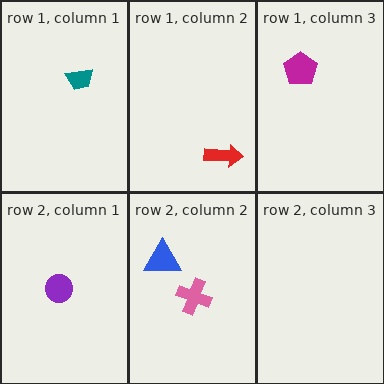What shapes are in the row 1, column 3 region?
The magenta pentagon.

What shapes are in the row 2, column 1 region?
The purple circle.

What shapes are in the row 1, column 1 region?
The teal trapezoid.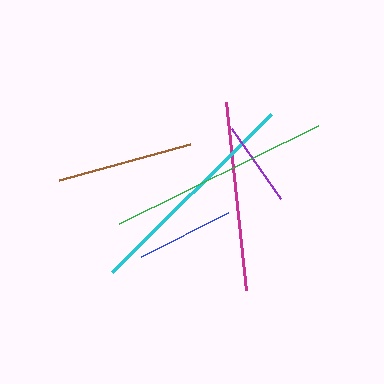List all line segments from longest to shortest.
From longest to shortest: cyan, green, magenta, brown, blue, purple.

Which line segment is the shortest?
The purple line is the shortest at approximately 85 pixels.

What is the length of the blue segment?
The blue segment is approximately 98 pixels long.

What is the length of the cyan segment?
The cyan segment is approximately 224 pixels long.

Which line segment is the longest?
The cyan line is the longest at approximately 224 pixels.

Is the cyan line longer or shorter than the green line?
The cyan line is longer than the green line.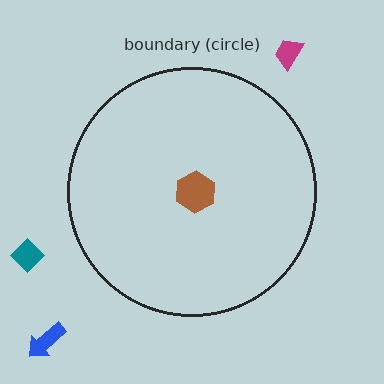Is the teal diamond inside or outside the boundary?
Outside.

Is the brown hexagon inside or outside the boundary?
Inside.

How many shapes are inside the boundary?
1 inside, 3 outside.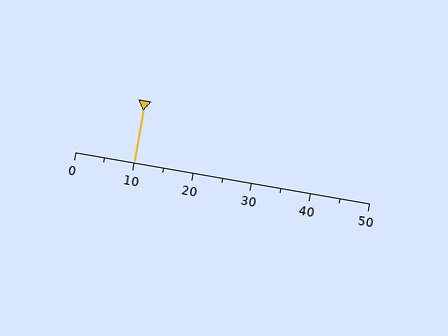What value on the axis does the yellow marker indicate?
The marker indicates approximately 10.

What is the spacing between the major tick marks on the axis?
The major ticks are spaced 10 apart.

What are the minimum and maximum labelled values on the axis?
The axis runs from 0 to 50.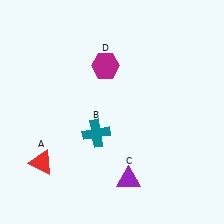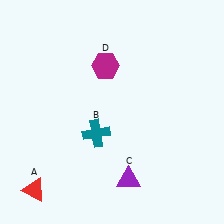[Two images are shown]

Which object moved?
The red triangle (A) moved down.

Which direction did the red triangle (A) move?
The red triangle (A) moved down.